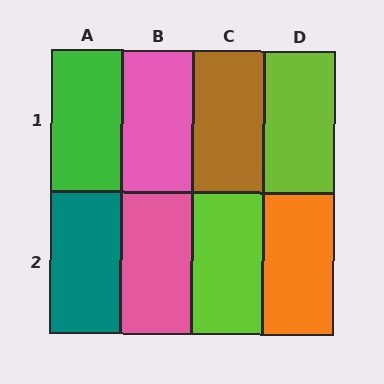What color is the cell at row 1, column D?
Lime.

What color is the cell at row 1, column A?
Green.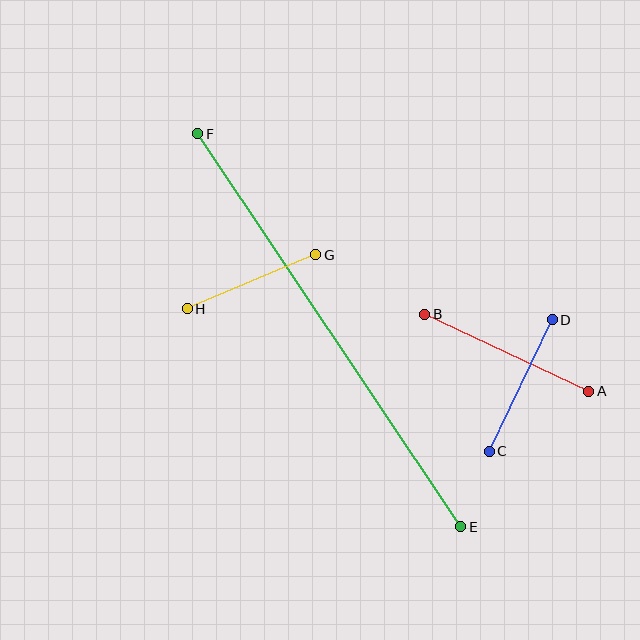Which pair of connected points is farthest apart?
Points E and F are farthest apart.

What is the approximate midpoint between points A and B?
The midpoint is at approximately (507, 353) pixels.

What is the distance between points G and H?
The distance is approximately 140 pixels.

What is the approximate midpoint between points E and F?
The midpoint is at approximately (329, 330) pixels.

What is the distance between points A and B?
The distance is approximately 181 pixels.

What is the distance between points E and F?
The distance is approximately 473 pixels.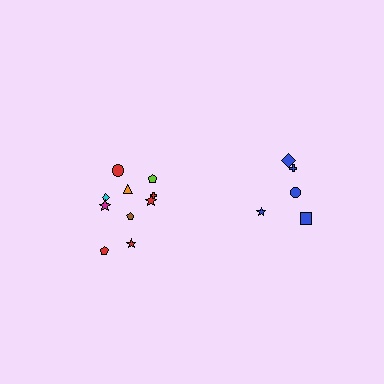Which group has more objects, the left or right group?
The left group.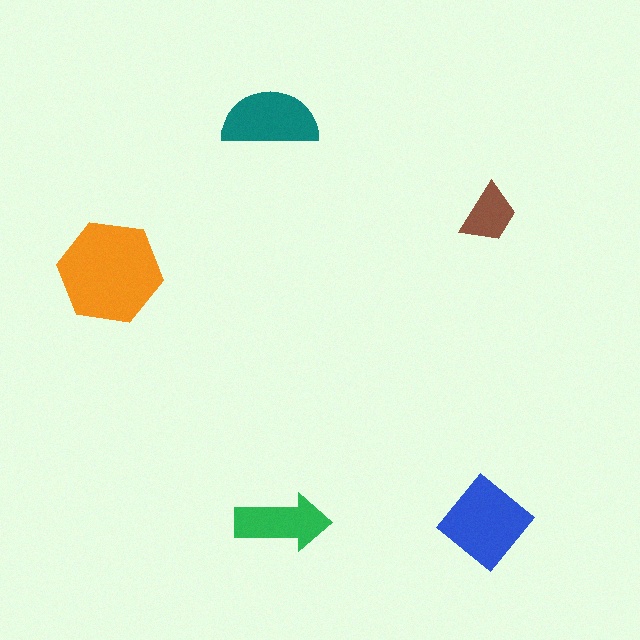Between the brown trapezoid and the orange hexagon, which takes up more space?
The orange hexagon.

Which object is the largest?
The orange hexagon.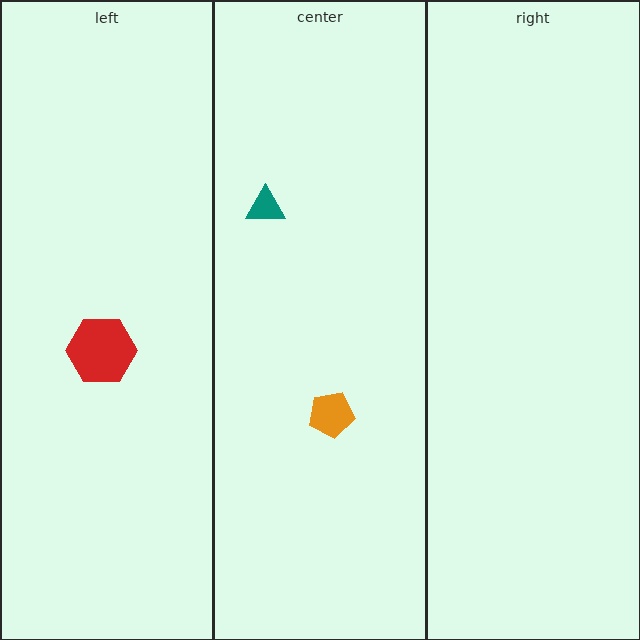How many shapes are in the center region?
2.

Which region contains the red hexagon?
The left region.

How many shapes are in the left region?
1.